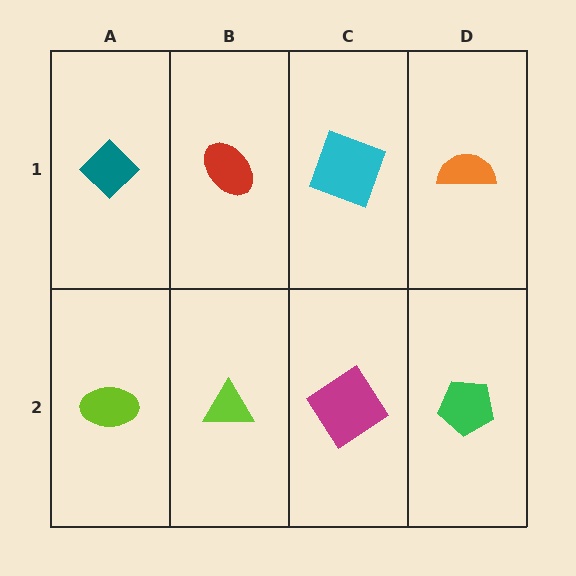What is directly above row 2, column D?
An orange semicircle.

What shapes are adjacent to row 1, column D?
A green pentagon (row 2, column D), a cyan square (row 1, column C).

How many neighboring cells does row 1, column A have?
2.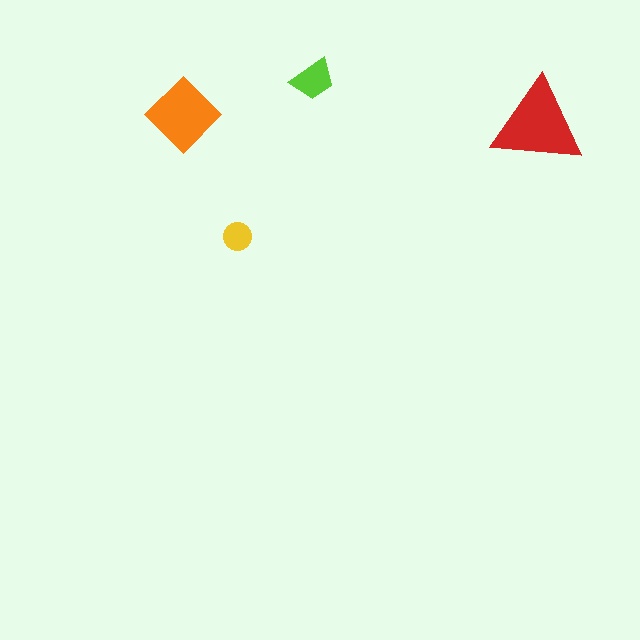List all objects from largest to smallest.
The red triangle, the orange diamond, the lime trapezoid, the yellow circle.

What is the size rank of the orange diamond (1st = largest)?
2nd.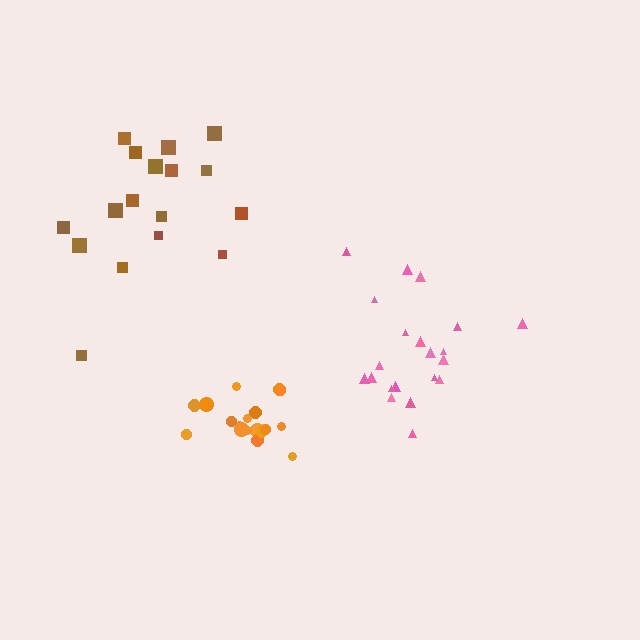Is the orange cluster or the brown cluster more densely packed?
Orange.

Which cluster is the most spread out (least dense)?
Brown.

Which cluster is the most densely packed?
Orange.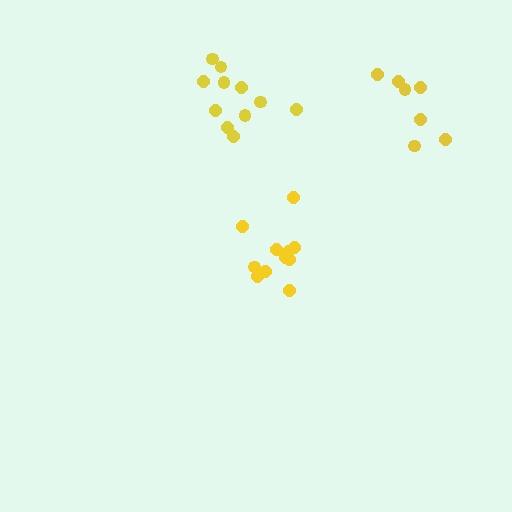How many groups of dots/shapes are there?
There are 3 groups.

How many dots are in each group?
Group 1: 11 dots, Group 2: 11 dots, Group 3: 7 dots (29 total).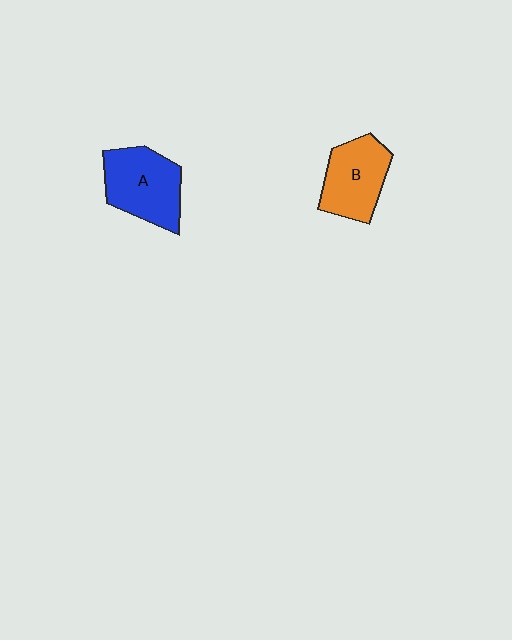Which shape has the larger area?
Shape A (blue).